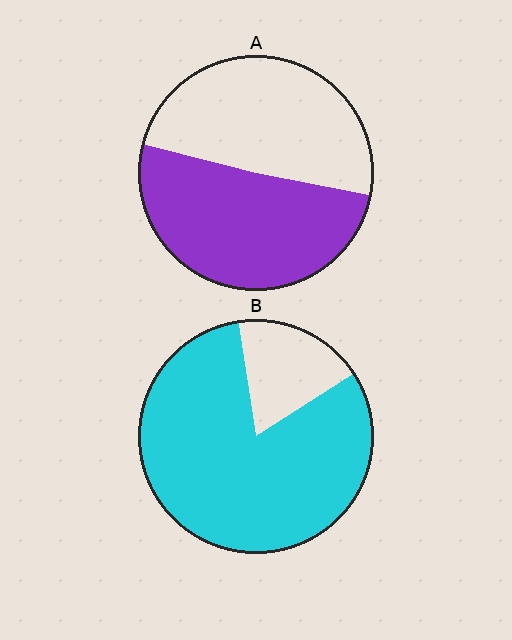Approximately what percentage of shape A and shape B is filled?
A is approximately 50% and B is approximately 80%.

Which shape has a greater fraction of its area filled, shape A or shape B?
Shape B.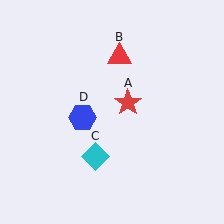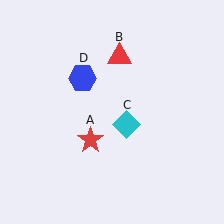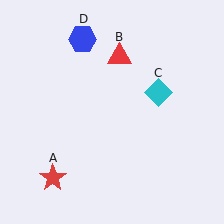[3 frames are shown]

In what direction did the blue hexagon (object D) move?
The blue hexagon (object D) moved up.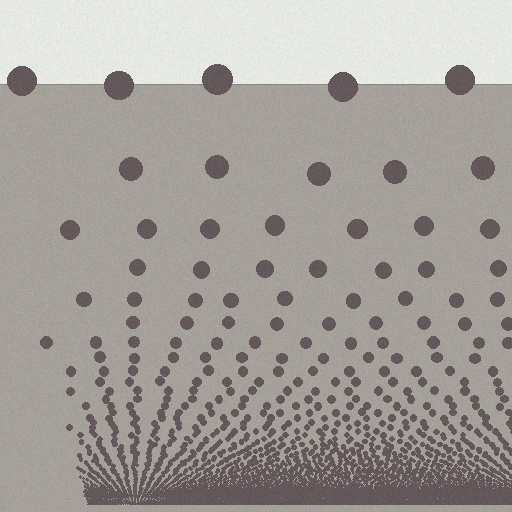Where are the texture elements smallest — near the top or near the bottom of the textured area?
Near the bottom.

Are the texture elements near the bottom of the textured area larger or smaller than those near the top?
Smaller. The gradient is inverted — elements near the bottom are smaller and denser.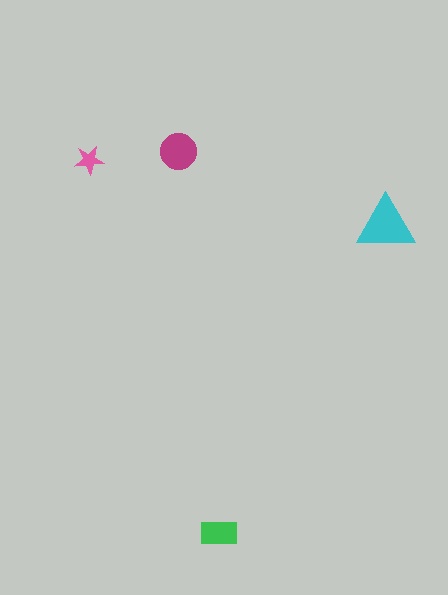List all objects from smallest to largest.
The pink star, the green rectangle, the magenta circle, the cyan triangle.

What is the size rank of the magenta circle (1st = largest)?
2nd.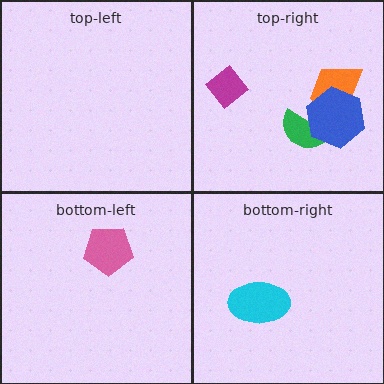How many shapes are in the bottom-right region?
1.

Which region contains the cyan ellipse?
The bottom-right region.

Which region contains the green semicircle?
The top-right region.